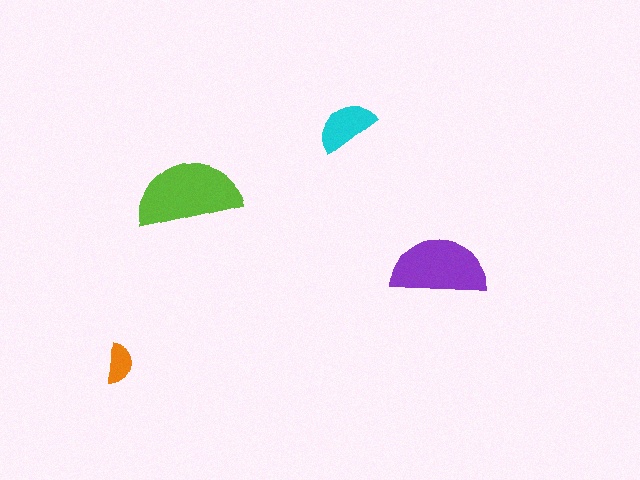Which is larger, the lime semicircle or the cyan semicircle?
The lime one.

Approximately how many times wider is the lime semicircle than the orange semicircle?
About 2.5 times wider.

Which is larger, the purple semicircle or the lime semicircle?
The lime one.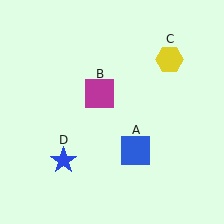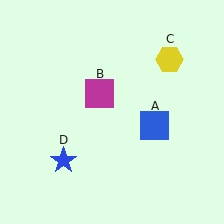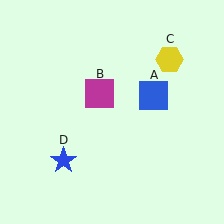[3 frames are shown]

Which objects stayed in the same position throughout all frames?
Magenta square (object B) and yellow hexagon (object C) and blue star (object D) remained stationary.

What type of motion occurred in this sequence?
The blue square (object A) rotated counterclockwise around the center of the scene.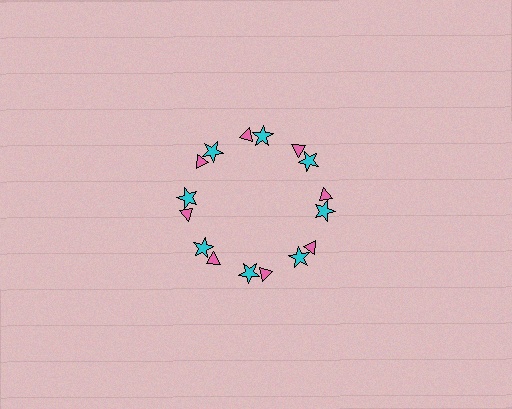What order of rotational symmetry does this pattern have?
This pattern has 8-fold rotational symmetry.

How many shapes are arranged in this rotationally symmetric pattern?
There are 16 shapes, arranged in 8 groups of 2.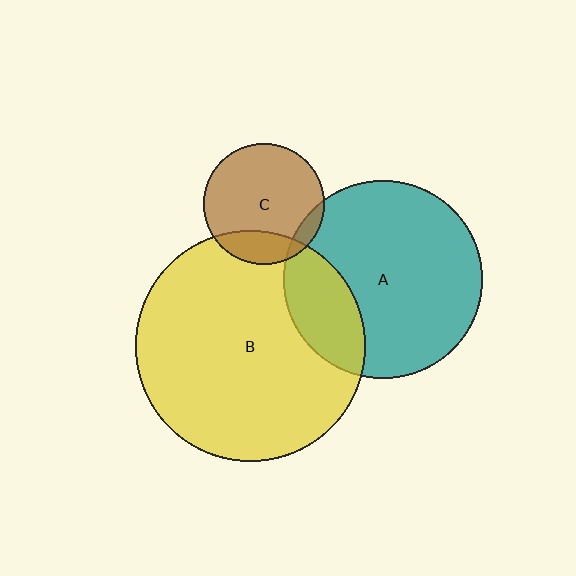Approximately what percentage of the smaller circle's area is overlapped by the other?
Approximately 10%.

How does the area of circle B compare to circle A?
Approximately 1.3 times.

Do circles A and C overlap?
Yes.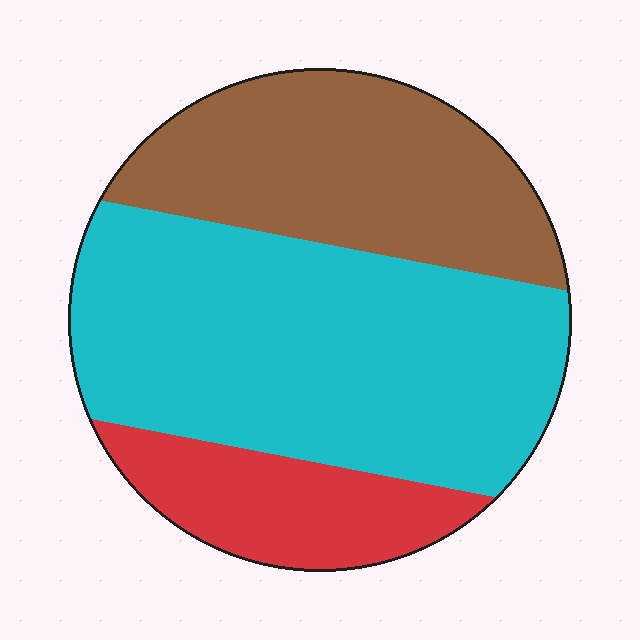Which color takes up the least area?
Red, at roughly 15%.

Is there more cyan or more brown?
Cyan.